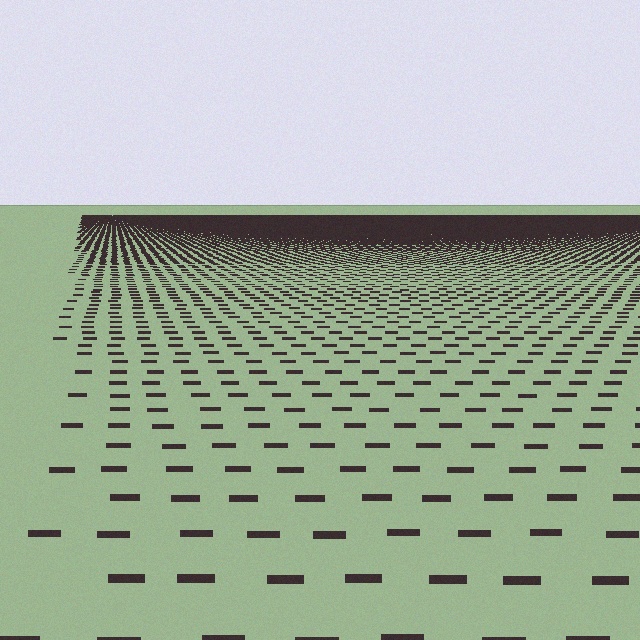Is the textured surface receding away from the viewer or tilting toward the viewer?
The surface is receding away from the viewer. Texture elements get smaller and denser toward the top.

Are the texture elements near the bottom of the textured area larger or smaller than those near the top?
Larger. Near the bottom, elements are closer to the viewer and appear at a bigger on-screen size.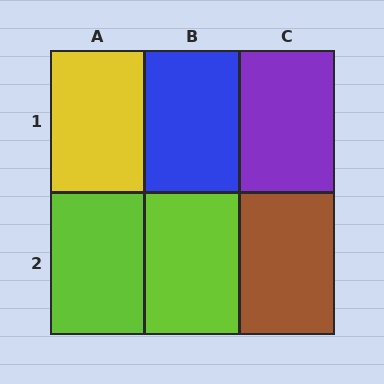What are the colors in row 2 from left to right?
Lime, lime, brown.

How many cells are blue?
1 cell is blue.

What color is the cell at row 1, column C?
Purple.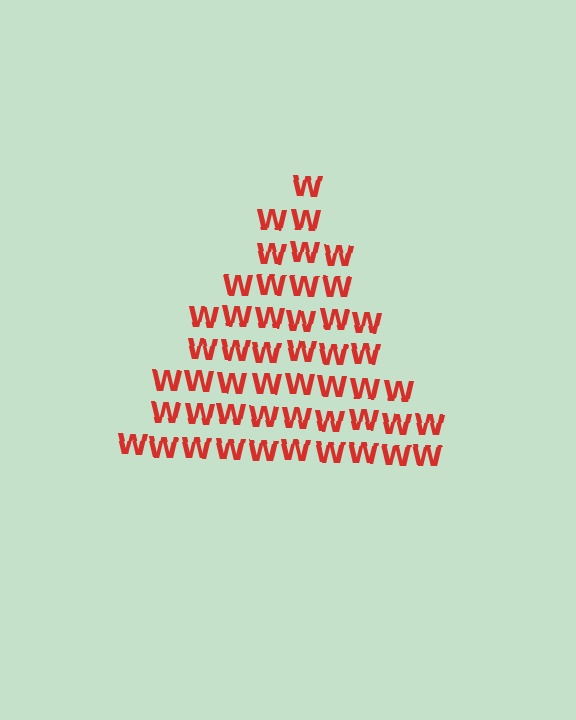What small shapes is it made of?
It is made of small letter W's.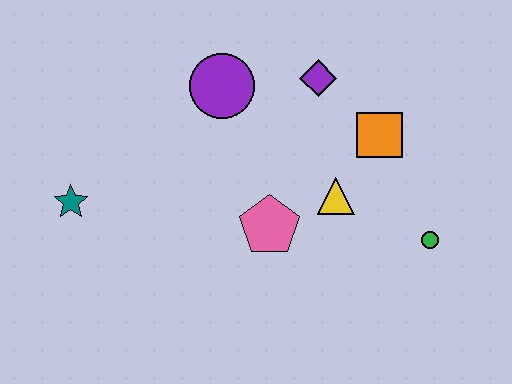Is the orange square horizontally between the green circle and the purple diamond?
Yes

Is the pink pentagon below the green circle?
No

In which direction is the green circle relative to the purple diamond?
The green circle is below the purple diamond.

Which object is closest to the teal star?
The purple circle is closest to the teal star.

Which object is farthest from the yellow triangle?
The teal star is farthest from the yellow triangle.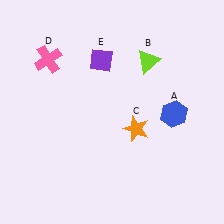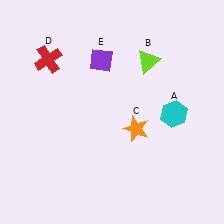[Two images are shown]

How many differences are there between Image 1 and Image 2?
There are 2 differences between the two images.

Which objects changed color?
A changed from blue to cyan. D changed from pink to red.